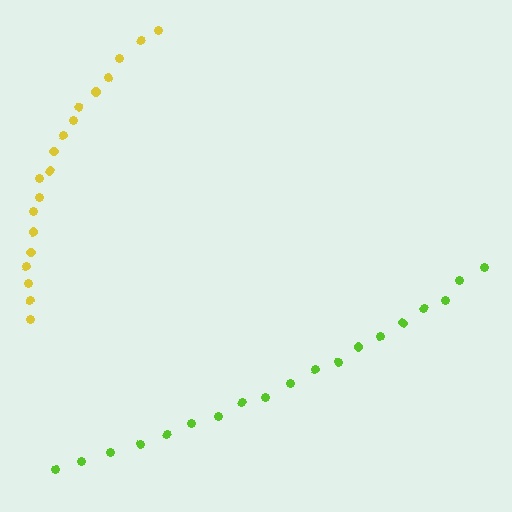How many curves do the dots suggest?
There are 2 distinct paths.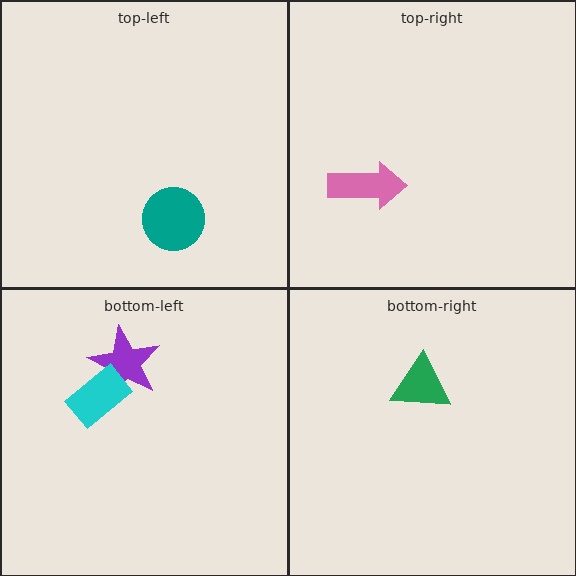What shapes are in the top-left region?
The teal circle.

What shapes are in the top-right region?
The pink arrow.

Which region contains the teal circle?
The top-left region.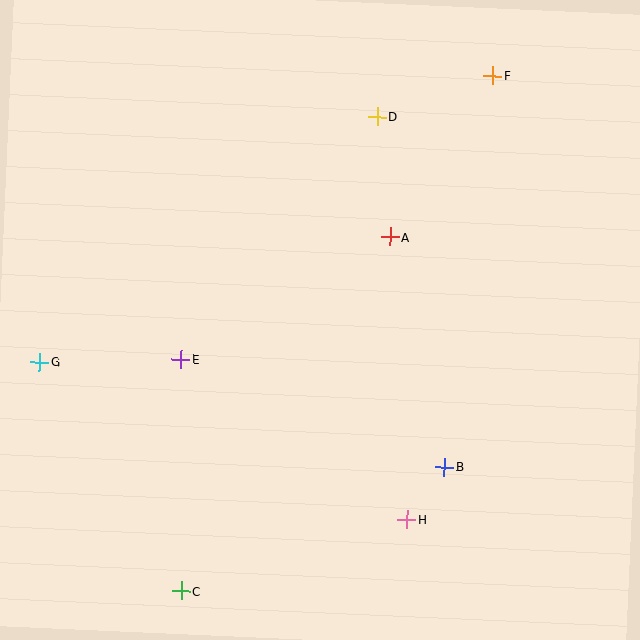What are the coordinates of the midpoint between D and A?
The midpoint between D and A is at (384, 177).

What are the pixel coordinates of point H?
Point H is at (407, 519).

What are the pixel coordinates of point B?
Point B is at (444, 467).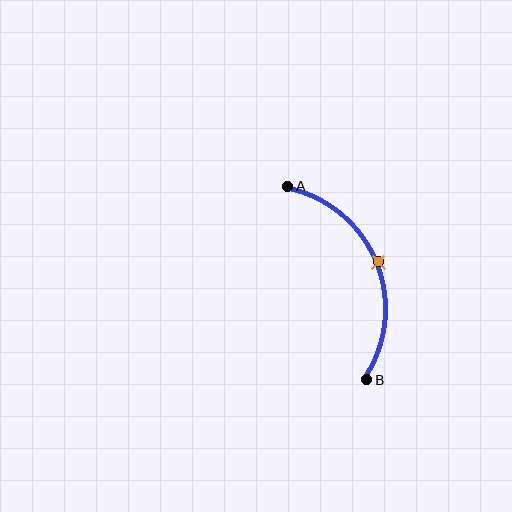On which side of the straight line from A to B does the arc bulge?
The arc bulges to the right of the straight line connecting A and B.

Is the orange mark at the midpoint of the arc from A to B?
Yes. The orange mark lies on the arc at equal arc-length from both A and B — it is the arc midpoint.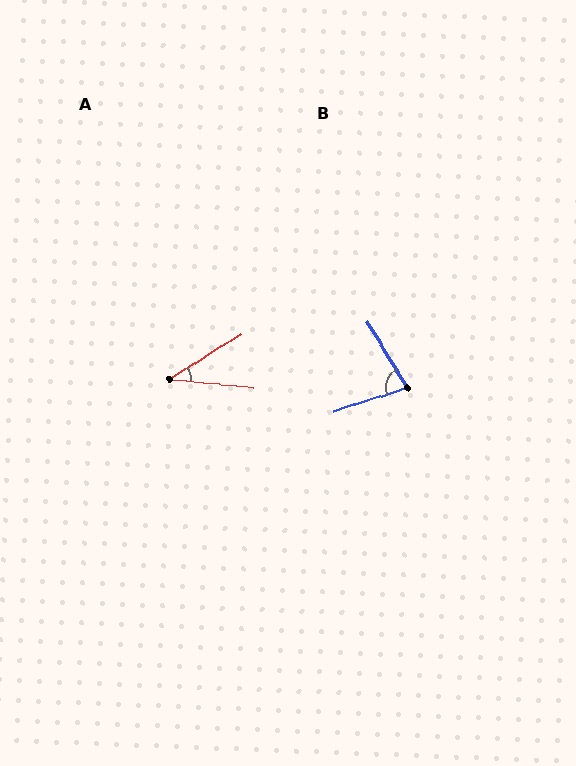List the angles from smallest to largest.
A (38°), B (77°).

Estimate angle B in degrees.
Approximately 77 degrees.